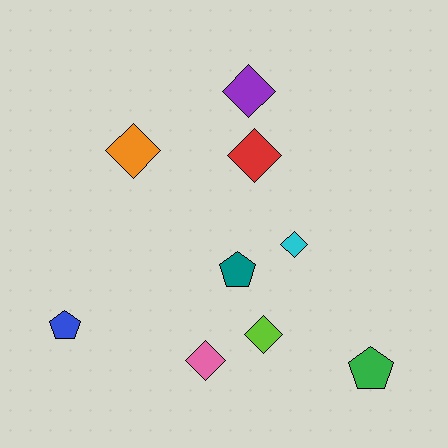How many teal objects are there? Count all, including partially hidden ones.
There is 1 teal object.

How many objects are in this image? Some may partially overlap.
There are 9 objects.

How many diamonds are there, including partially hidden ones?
There are 6 diamonds.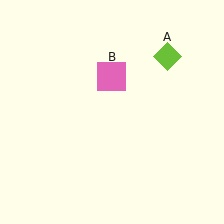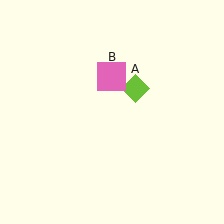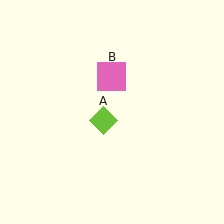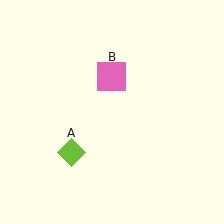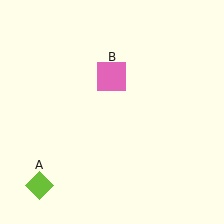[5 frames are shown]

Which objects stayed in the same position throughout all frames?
Pink square (object B) remained stationary.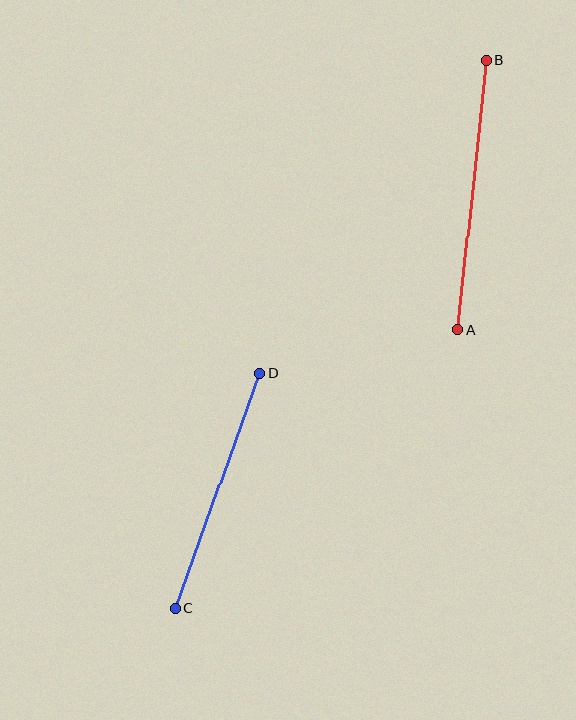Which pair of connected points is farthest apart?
Points A and B are farthest apart.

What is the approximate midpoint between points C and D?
The midpoint is at approximately (217, 490) pixels.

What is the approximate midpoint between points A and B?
The midpoint is at approximately (472, 195) pixels.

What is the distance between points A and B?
The distance is approximately 271 pixels.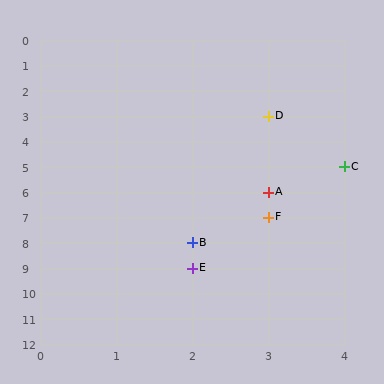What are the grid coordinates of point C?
Point C is at grid coordinates (4, 5).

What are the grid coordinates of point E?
Point E is at grid coordinates (2, 9).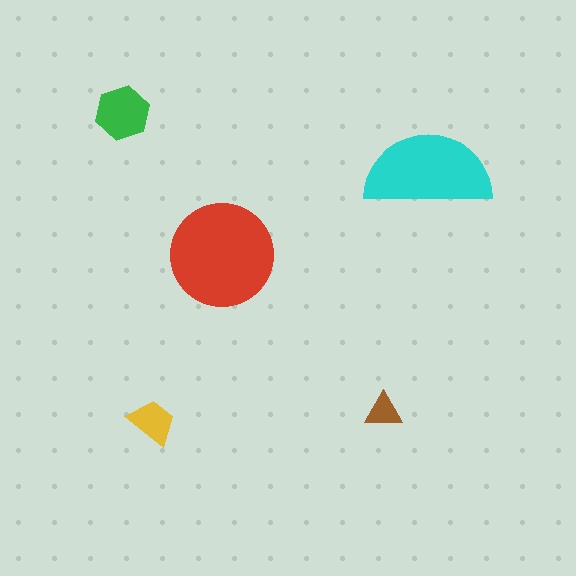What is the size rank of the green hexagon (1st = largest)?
3rd.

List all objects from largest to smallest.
The red circle, the cyan semicircle, the green hexagon, the yellow trapezoid, the brown triangle.